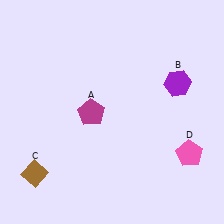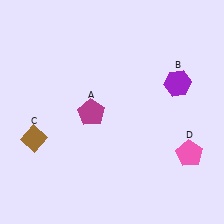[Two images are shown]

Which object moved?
The brown diamond (C) moved up.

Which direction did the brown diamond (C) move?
The brown diamond (C) moved up.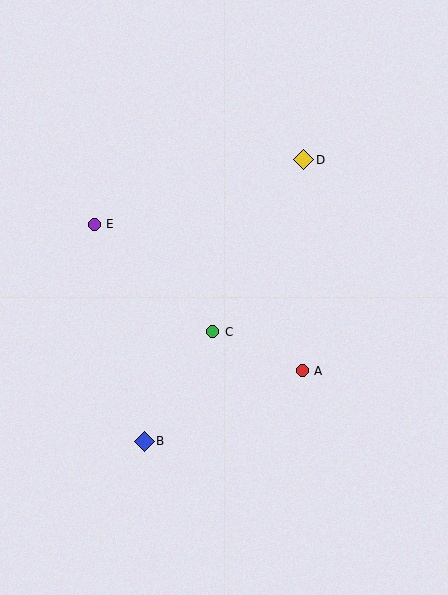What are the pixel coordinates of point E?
Point E is at (94, 224).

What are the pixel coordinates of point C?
Point C is at (213, 332).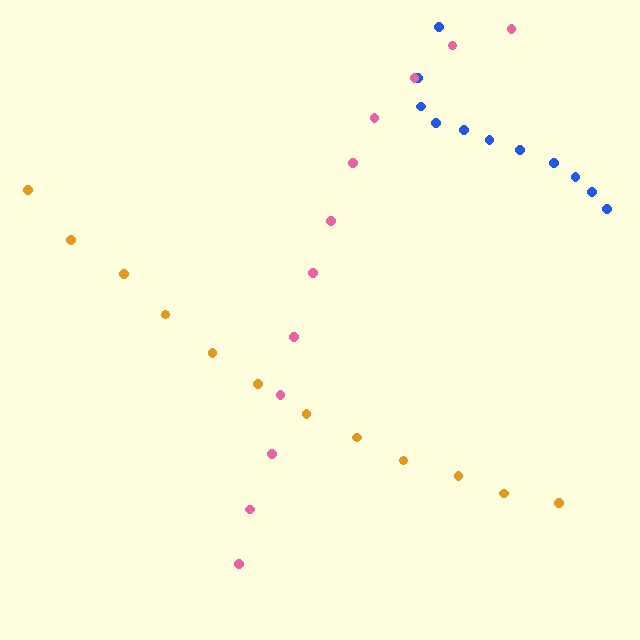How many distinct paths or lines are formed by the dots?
There are 3 distinct paths.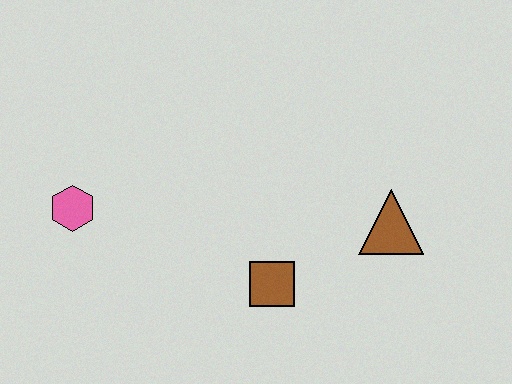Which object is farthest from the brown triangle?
The pink hexagon is farthest from the brown triangle.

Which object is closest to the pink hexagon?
The brown square is closest to the pink hexagon.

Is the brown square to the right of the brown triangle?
No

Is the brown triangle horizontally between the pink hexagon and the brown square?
No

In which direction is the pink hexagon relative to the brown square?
The pink hexagon is to the left of the brown square.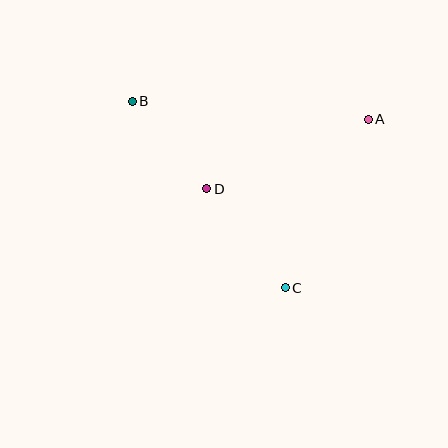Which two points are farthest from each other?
Points B and C are farthest from each other.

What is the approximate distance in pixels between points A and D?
The distance between A and D is approximately 176 pixels.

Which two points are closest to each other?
Points B and D are closest to each other.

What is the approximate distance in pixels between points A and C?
The distance between A and C is approximately 188 pixels.